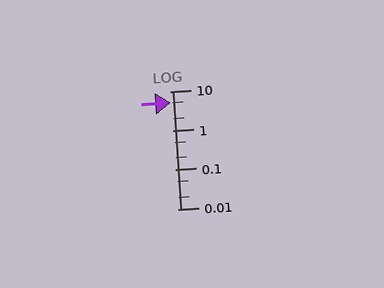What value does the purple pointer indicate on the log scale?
The pointer indicates approximately 5.1.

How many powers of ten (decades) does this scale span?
The scale spans 3 decades, from 0.01 to 10.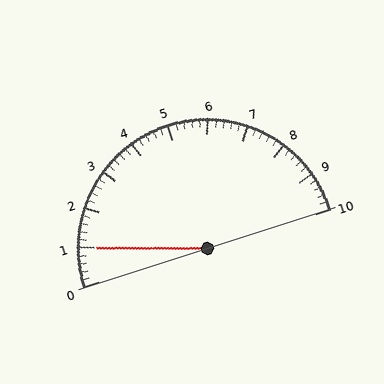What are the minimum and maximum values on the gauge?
The gauge ranges from 0 to 10.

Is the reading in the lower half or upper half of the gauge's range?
The reading is in the lower half of the range (0 to 10).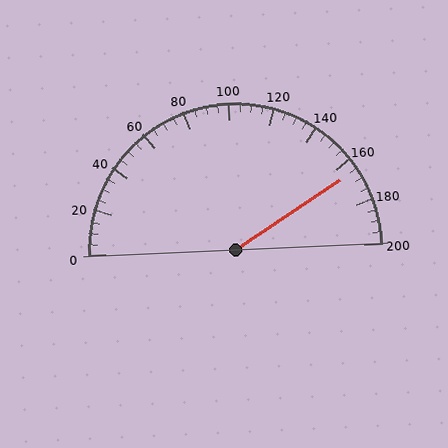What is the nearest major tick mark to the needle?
The nearest major tick mark is 160.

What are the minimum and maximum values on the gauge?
The gauge ranges from 0 to 200.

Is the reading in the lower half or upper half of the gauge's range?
The reading is in the upper half of the range (0 to 200).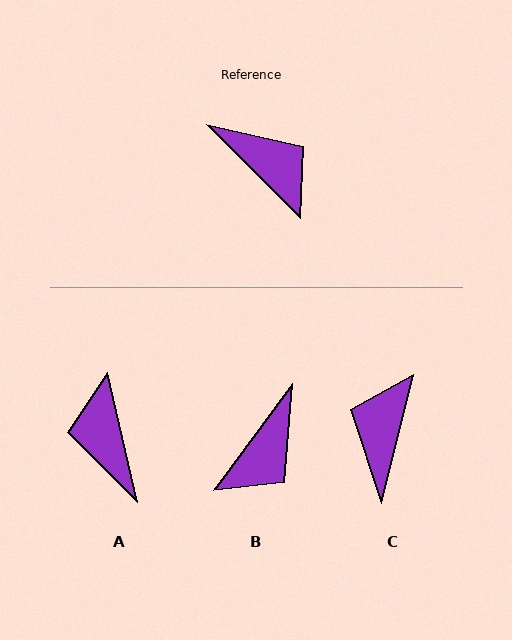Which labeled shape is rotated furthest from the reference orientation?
A, about 148 degrees away.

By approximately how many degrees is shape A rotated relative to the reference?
Approximately 148 degrees counter-clockwise.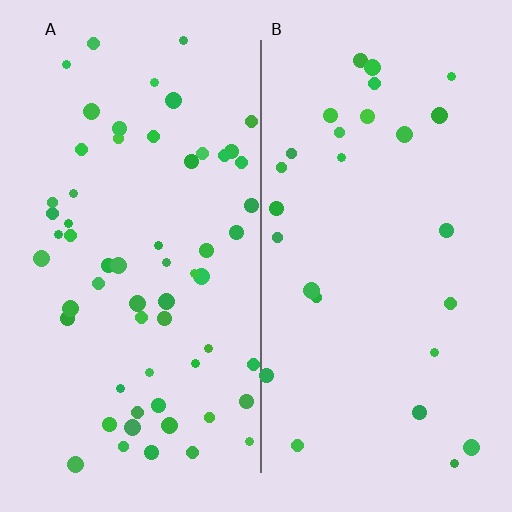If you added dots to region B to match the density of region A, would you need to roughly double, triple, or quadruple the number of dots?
Approximately double.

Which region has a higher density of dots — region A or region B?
A (the left).